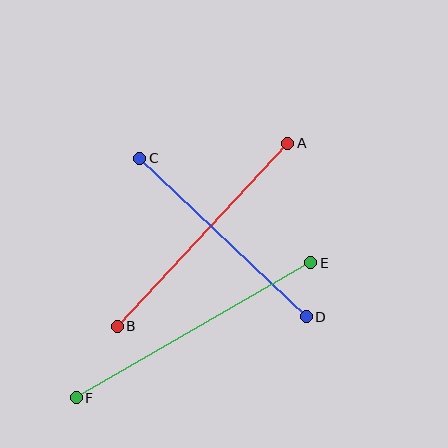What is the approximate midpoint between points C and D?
The midpoint is at approximately (223, 237) pixels.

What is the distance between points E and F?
The distance is approximately 271 pixels.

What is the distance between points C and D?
The distance is approximately 230 pixels.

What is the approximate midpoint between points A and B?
The midpoint is at approximately (202, 235) pixels.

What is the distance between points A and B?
The distance is approximately 250 pixels.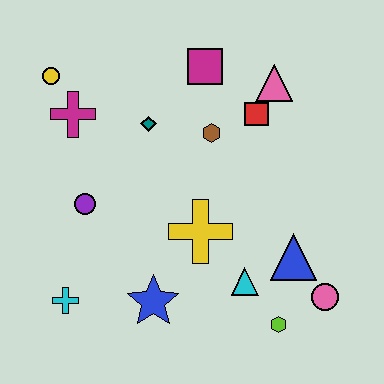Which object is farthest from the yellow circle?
The pink circle is farthest from the yellow circle.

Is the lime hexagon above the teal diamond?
No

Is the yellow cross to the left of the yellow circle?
No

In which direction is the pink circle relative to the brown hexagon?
The pink circle is below the brown hexagon.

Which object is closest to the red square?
The pink triangle is closest to the red square.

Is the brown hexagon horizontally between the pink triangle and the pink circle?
No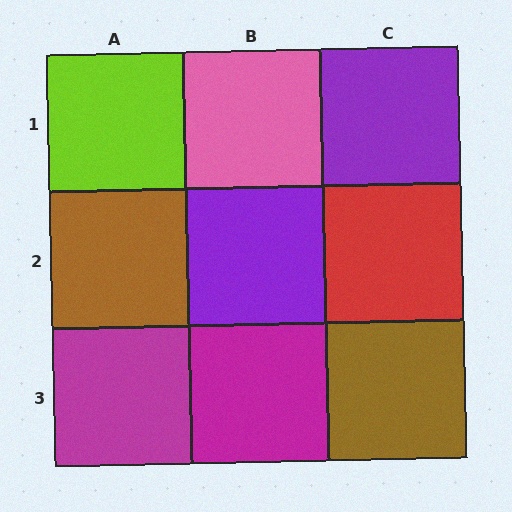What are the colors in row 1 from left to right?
Lime, pink, purple.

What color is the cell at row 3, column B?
Magenta.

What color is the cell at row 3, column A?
Magenta.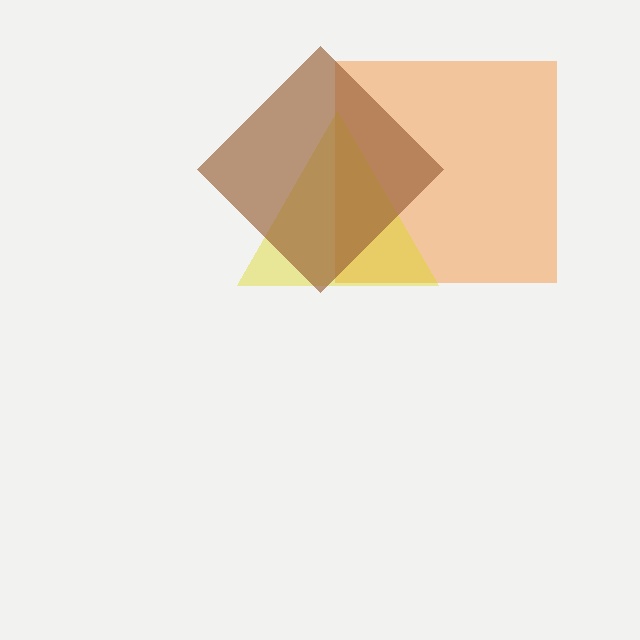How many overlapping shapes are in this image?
There are 3 overlapping shapes in the image.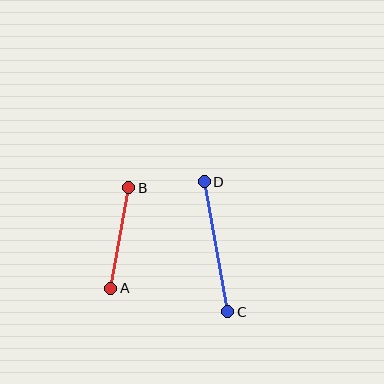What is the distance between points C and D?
The distance is approximately 132 pixels.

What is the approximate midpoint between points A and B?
The midpoint is at approximately (120, 238) pixels.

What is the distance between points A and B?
The distance is approximately 102 pixels.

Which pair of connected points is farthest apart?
Points C and D are farthest apart.